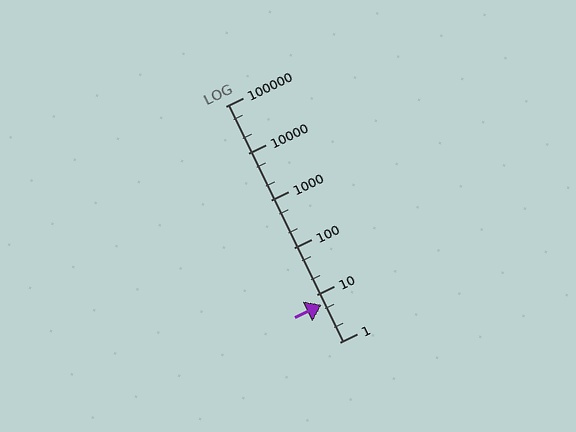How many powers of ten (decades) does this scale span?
The scale spans 5 decades, from 1 to 100000.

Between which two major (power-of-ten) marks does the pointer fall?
The pointer is between 1 and 10.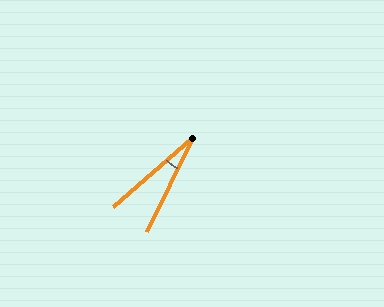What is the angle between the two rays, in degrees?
Approximately 22 degrees.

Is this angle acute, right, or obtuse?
It is acute.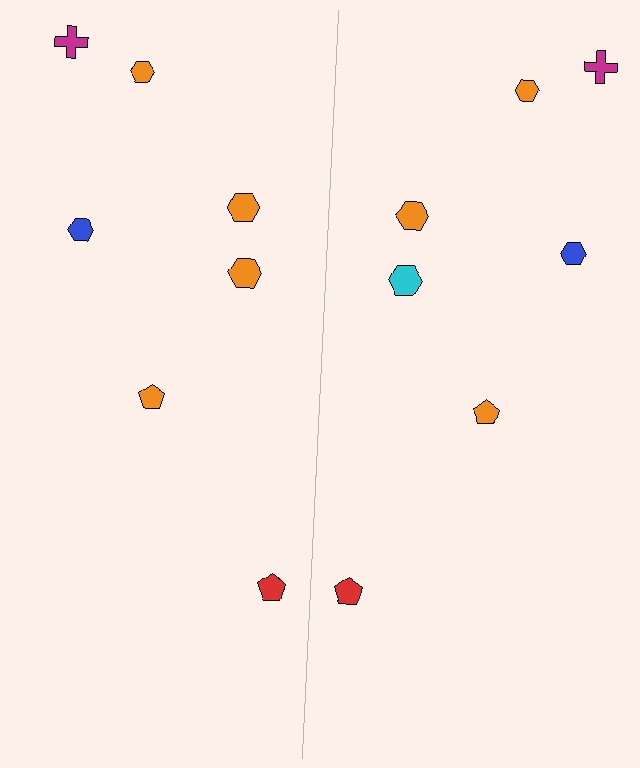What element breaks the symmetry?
The cyan hexagon on the right side breaks the symmetry — its mirror counterpart is orange.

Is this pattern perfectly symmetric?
No, the pattern is not perfectly symmetric. The cyan hexagon on the right side breaks the symmetry — its mirror counterpart is orange.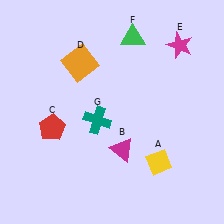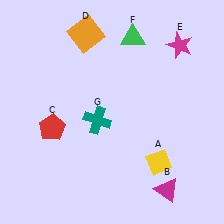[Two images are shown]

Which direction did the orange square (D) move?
The orange square (D) moved up.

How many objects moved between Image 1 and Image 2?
2 objects moved between the two images.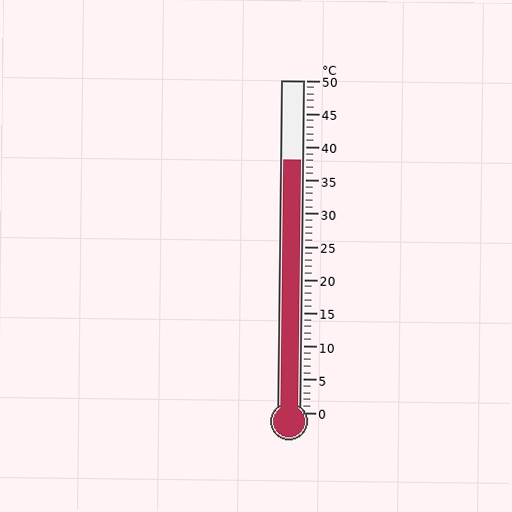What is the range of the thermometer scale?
The thermometer scale ranges from 0°C to 50°C.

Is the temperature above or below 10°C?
The temperature is above 10°C.